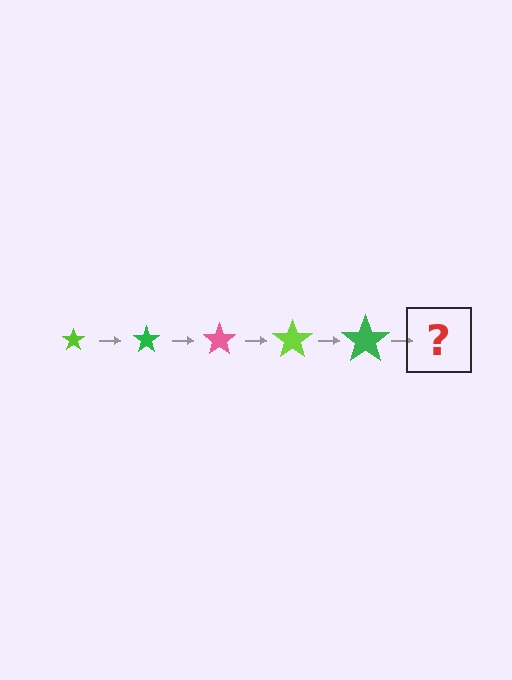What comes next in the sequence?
The next element should be a pink star, larger than the previous one.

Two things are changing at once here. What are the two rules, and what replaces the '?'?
The two rules are that the star grows larger each step and the color cycles through lime, green, and pink. The '?' should be a pink star, larger than the previous one.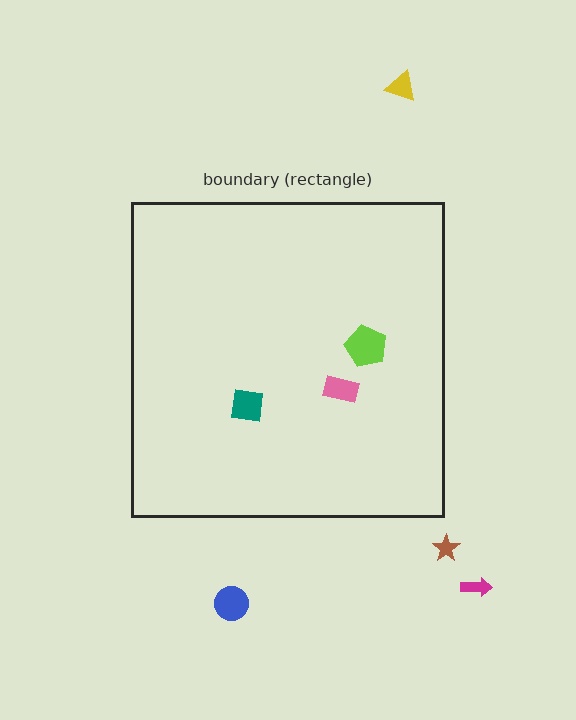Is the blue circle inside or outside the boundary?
Outside.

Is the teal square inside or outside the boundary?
Inside.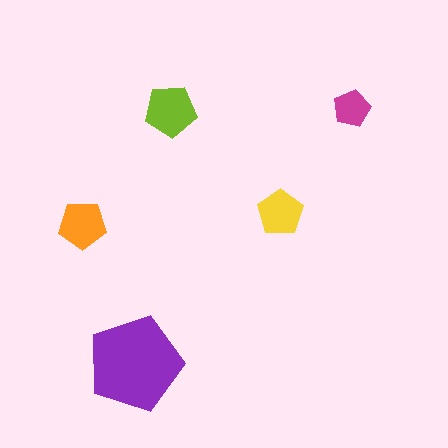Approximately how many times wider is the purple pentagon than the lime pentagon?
About 2 times wider.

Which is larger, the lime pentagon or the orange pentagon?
The lime one.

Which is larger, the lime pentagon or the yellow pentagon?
The lime one.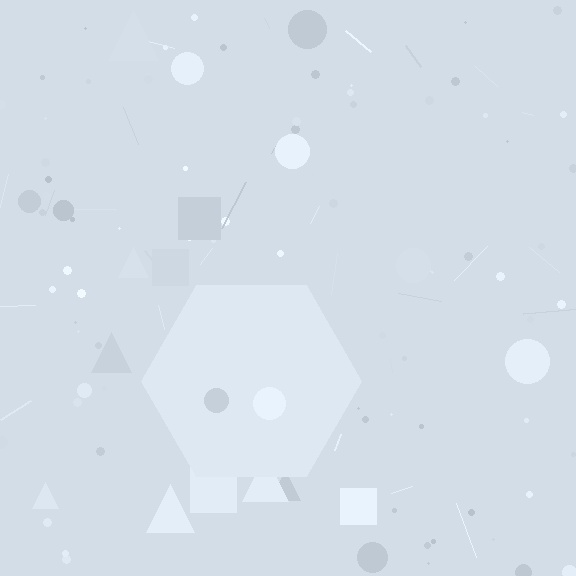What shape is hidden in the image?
A hexagon is hidden in the image.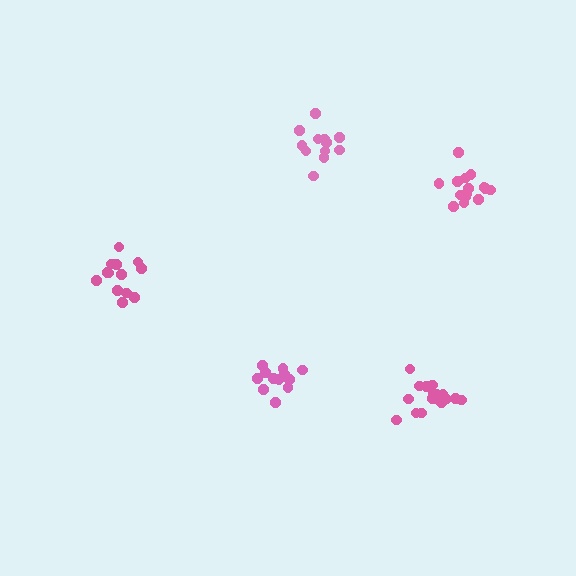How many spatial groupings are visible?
There are 5 spatial groupings.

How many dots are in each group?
Group 1: 15 dots, Group 2: 13 dots, Group 3: 17 dots, Group 4: 12 dots, Group 5: 12 dots (69 total).